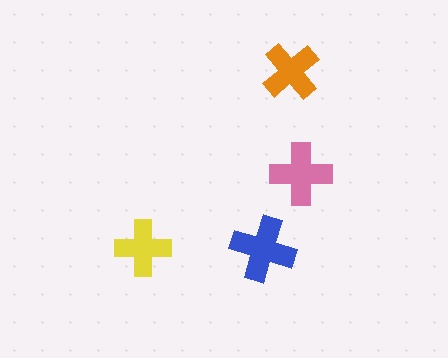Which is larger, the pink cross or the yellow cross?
The pink one.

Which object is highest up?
The orange cross is topmost.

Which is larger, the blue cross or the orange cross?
The blue one.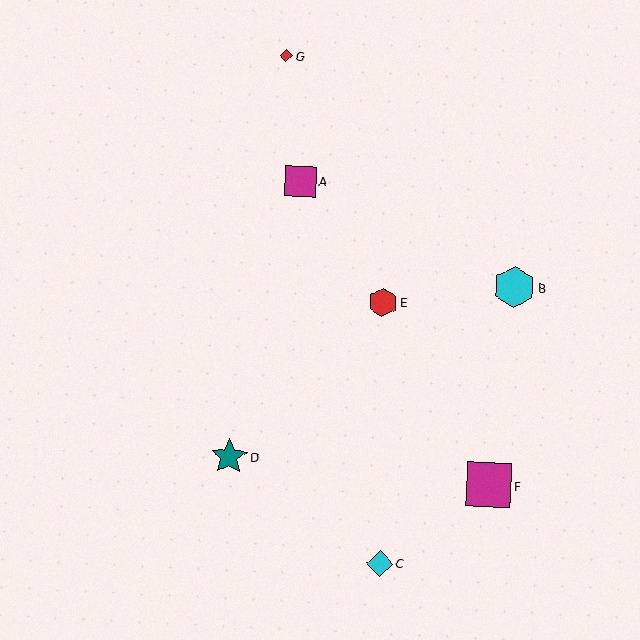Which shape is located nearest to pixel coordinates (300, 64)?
The red diamond (labeled G) at (286, 56) is nearest to that location.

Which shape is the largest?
The magenta square (labeled F) is the largest.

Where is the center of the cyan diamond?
The center of the cyan diamond is at (380, 564).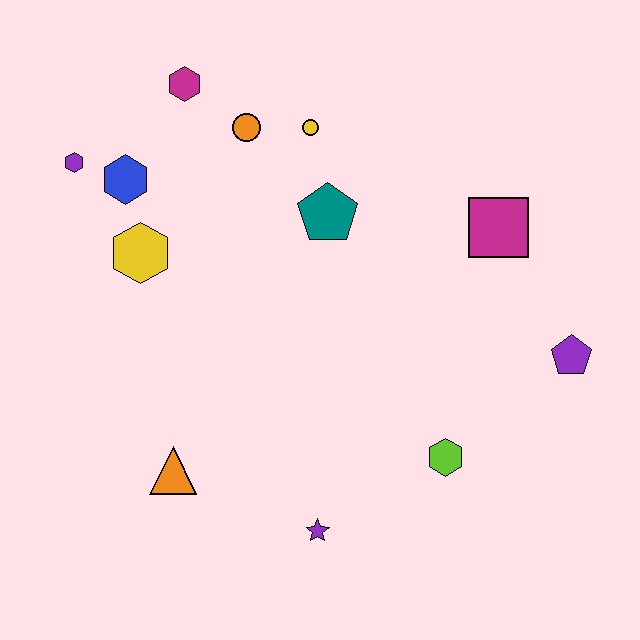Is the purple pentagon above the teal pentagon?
No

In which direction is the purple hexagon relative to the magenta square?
The purple hexagon is to the left of the magenta square.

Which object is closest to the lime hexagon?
The purple star is closest to the lime hexagon.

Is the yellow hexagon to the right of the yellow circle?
No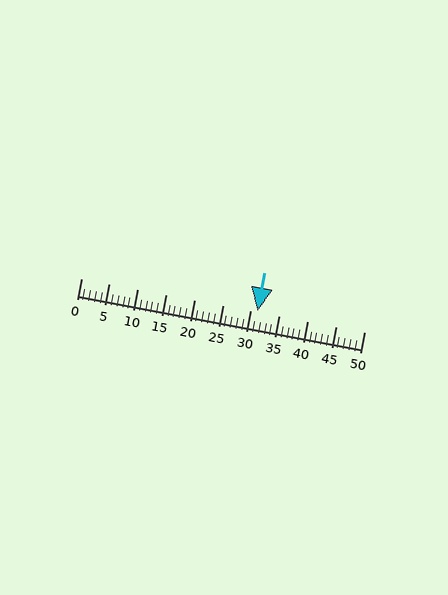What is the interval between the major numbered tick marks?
The major tick marks are spaced 5 units apart.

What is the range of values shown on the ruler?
The ruler shows values from 0 to 50.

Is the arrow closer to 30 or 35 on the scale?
The arrow is closer to 30.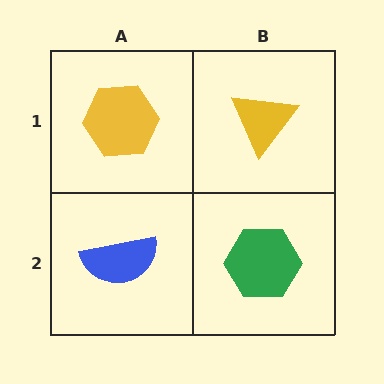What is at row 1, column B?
A yellow triangle.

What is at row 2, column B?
A green hexagon.